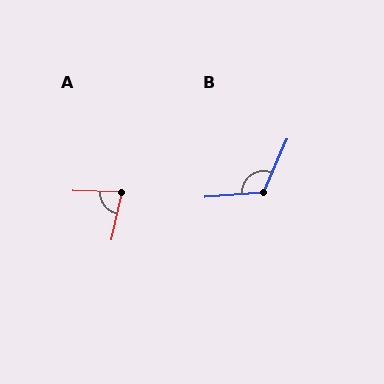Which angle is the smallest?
A, at approximately 80 degrees.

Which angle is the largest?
B, at approximately 118 degrees.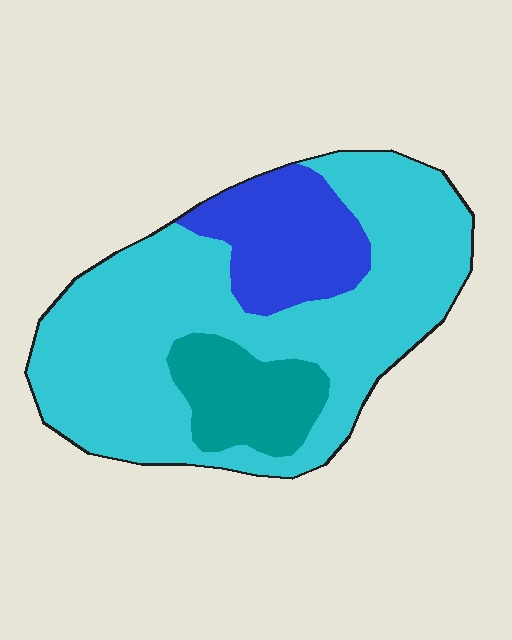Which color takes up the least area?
Teal, at roughly 15%.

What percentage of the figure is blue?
Blue covers roughly 20% of the figure.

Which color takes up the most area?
Cyan, at roughly 70%.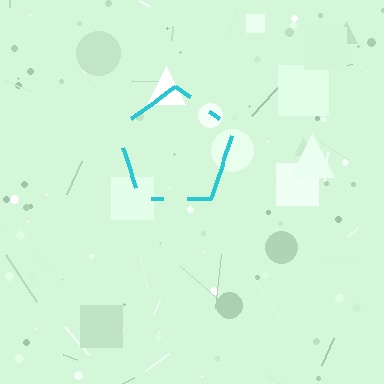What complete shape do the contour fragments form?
The contour fragments form a pentagon.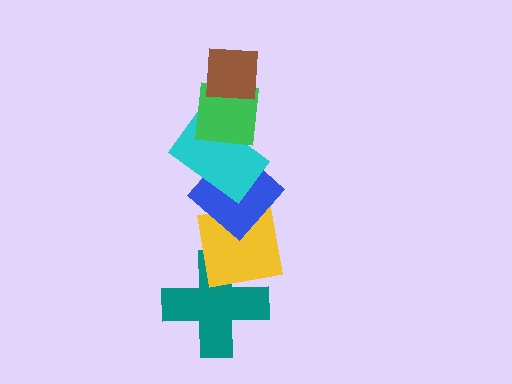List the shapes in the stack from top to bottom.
From top to bottom: the brown square, the green square, the cyan rectangle, the blue diamond, the yellow square, the teal cross.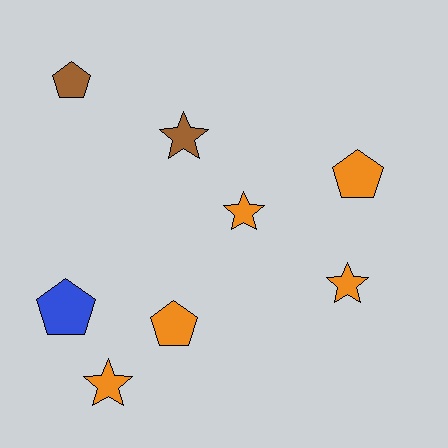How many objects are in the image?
There are 8 objects.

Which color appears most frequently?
Orange, with 5 objects.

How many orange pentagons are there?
There are 2 orange pentagons.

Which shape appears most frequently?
Pentagon, with 4 objects.